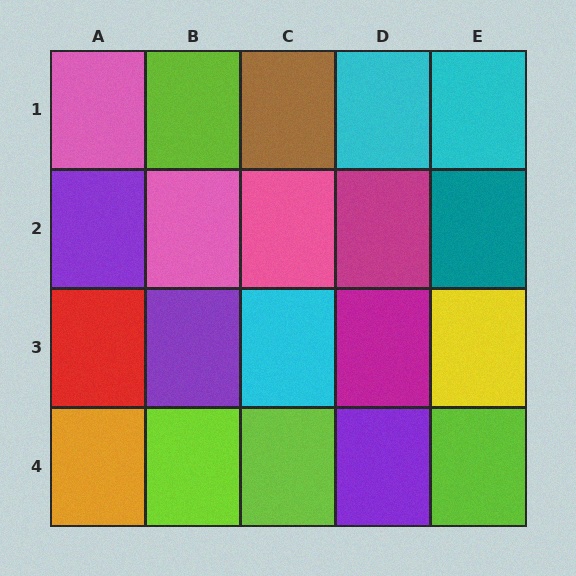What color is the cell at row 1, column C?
Brown.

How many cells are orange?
1 cell is orange.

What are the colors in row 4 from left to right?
Orange, lime, lime, purple, lime.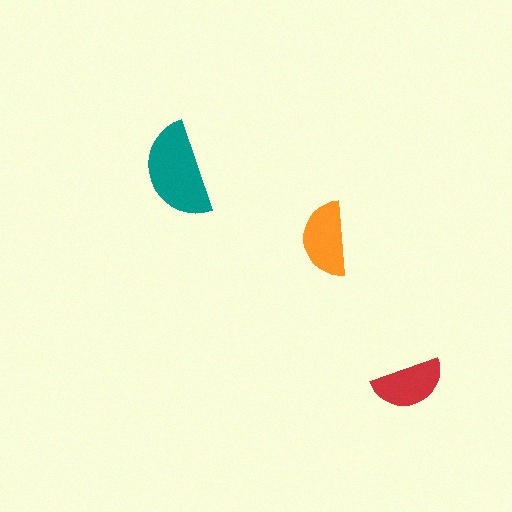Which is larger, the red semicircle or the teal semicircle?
The teal one.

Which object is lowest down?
The red semicircle is bottommost.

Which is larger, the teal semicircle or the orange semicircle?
The teal one.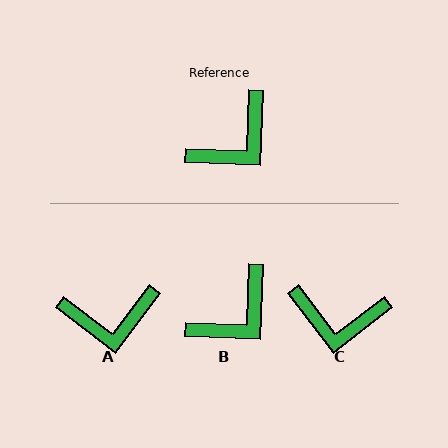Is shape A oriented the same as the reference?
No, it is off by about 35 degrees.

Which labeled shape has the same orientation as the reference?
B.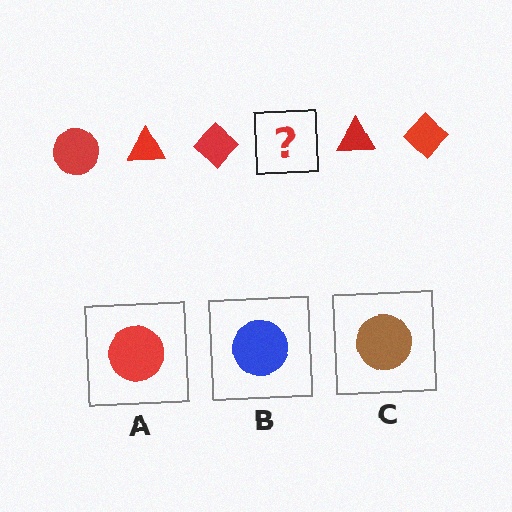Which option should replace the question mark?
Option A.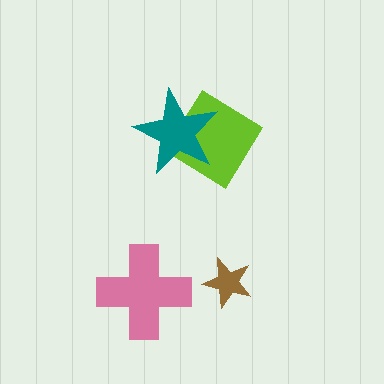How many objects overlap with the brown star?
0 objects overlap with the brown star.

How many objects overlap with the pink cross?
0 objects overlap with the pink cross.